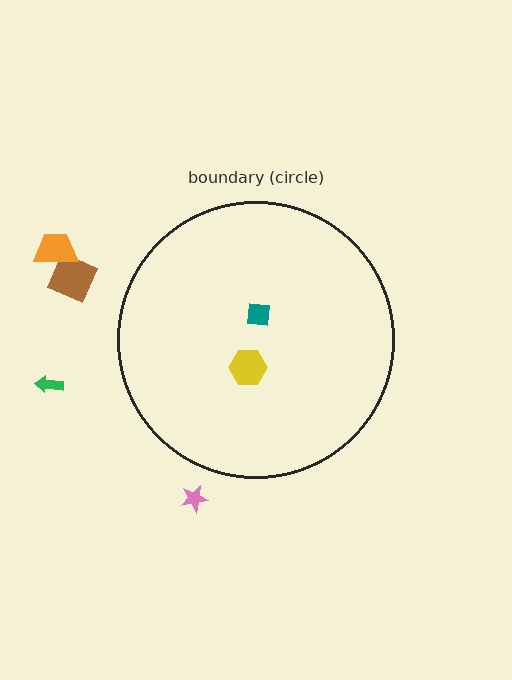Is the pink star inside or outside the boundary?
Outside.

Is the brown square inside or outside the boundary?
Outside.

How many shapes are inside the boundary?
2 inside, 4 outside.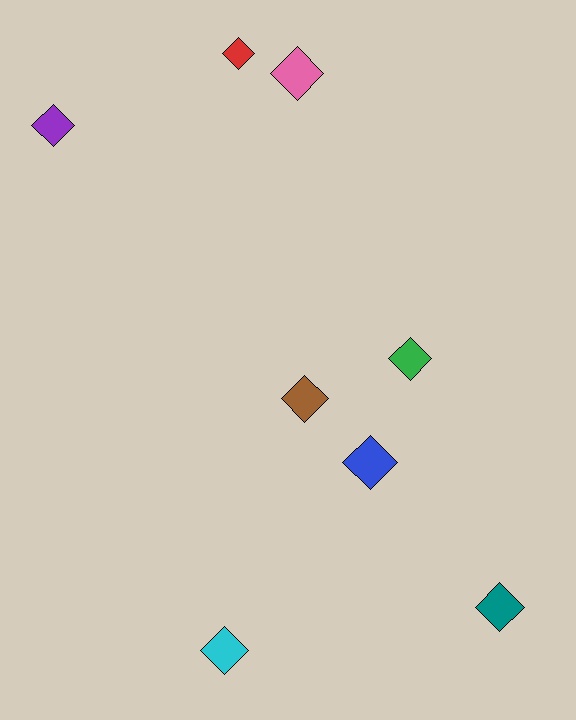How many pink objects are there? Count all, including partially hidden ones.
There is 1 pink object.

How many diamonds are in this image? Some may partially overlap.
There are 8 diamonds.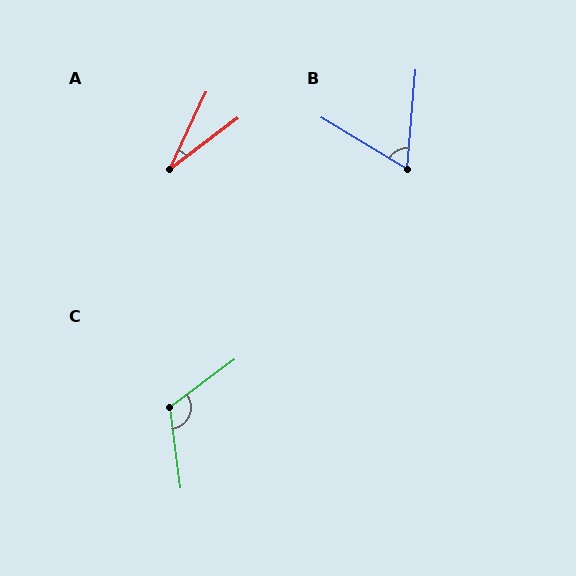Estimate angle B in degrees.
Approximately 64 degrees.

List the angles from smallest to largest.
A (28°), B (64°), C (119°).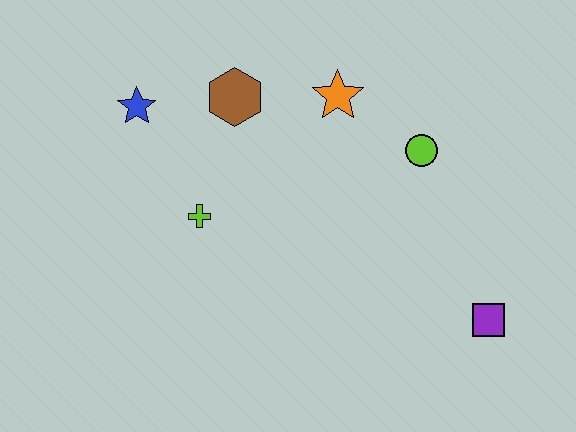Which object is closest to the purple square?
The lime circle is closest to the purple square.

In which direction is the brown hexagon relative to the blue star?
The brown hexagon is to the right of the blue star.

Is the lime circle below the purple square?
No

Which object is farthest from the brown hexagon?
The purple square is farthest from the brown hexagon.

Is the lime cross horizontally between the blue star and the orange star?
Yes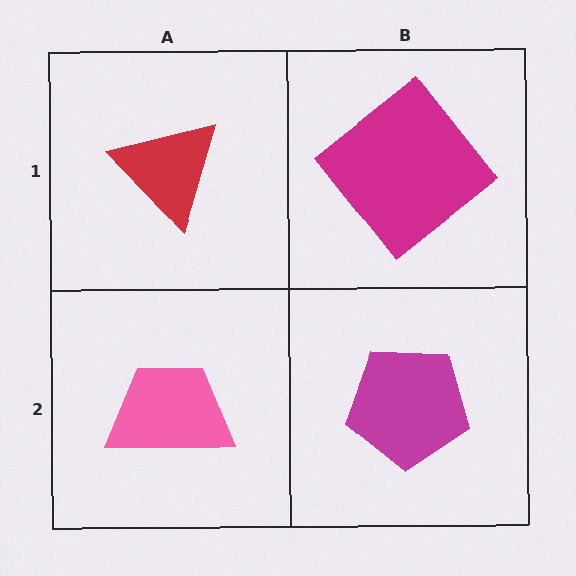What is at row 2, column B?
A magenta pentagon.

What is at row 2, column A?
A pink trapezoid.